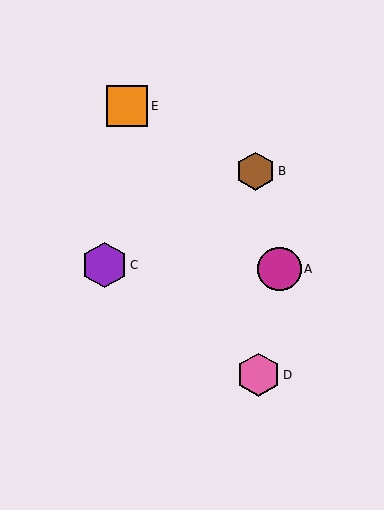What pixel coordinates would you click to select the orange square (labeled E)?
Click at (127, 106) to select the orange square E.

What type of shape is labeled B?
Shape B is a brown hexagon.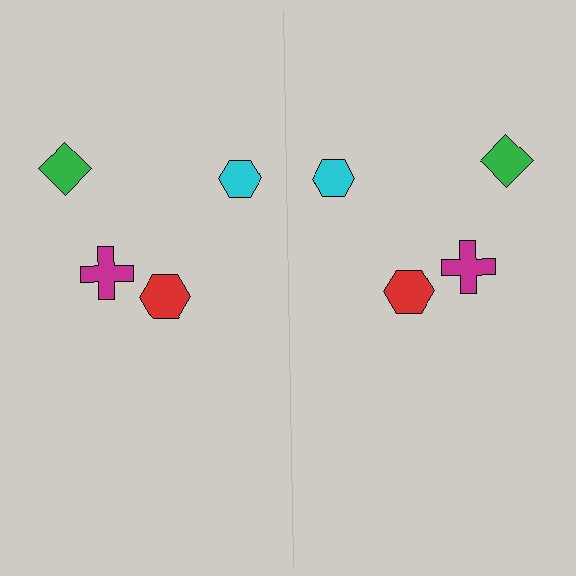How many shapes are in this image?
There are 8 shapes in this image.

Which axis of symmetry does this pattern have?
The pattern has a vertical axis of symmetry running through the center of the image.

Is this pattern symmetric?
Yes, this pattern has bilateral (reflection) symmetry.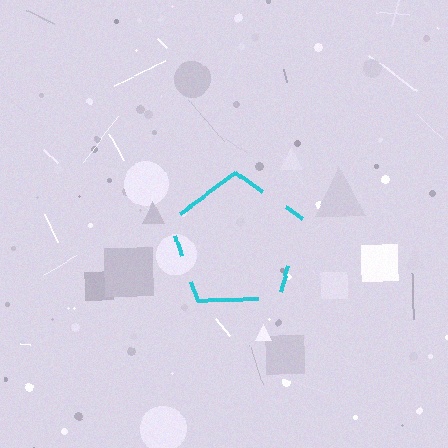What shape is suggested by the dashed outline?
The dashed outline suggests a pentagon.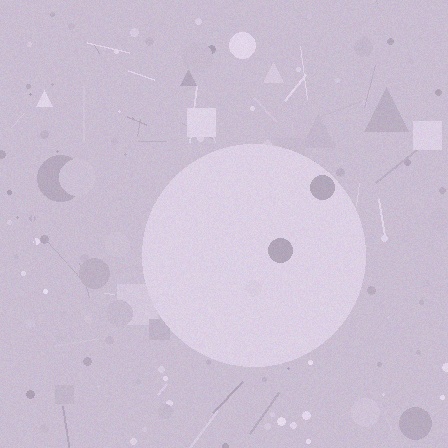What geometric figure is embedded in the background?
A circle is embedded in the background.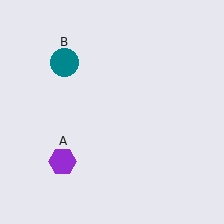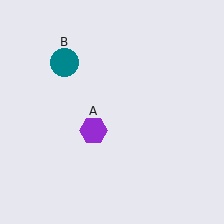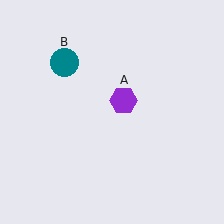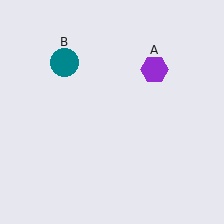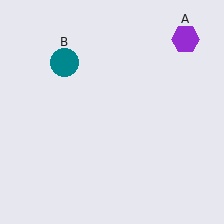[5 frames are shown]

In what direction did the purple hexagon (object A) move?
The purple hexagon (object A) moved up and to the right.